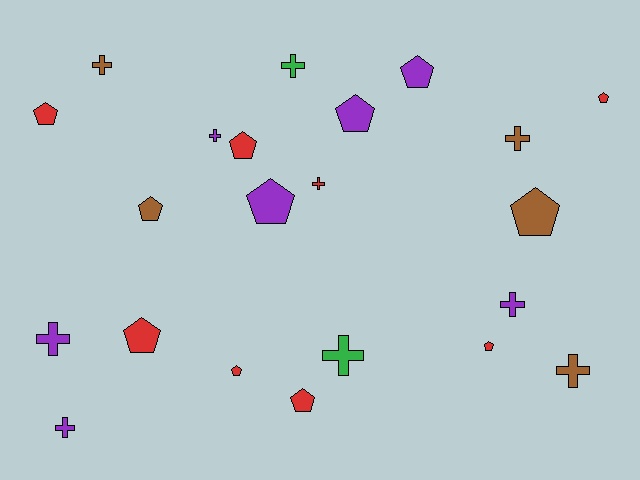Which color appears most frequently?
Red, with 8 objects.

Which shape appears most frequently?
Pentagon, with 12 objects.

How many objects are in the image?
There are 22 objects.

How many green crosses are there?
There are 2 green crosses.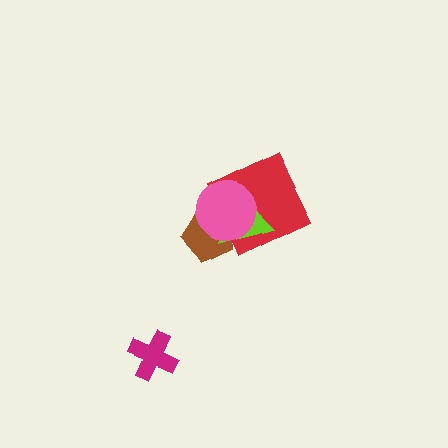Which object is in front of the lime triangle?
The pink circle is in front of the lime triangle.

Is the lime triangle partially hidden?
Yes, it is partially covered by another shape.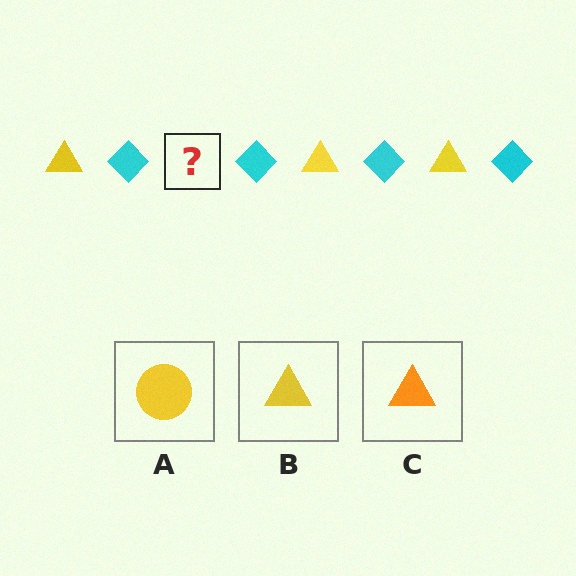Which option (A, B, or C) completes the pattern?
B.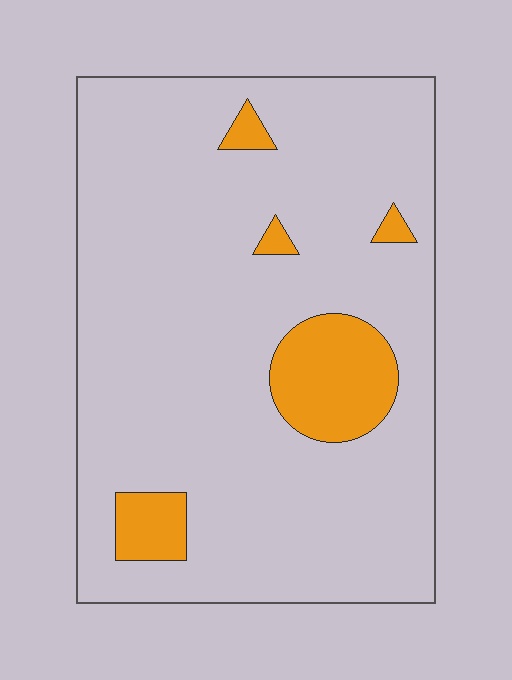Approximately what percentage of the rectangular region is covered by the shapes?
Approximately 10%.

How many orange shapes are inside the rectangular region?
5.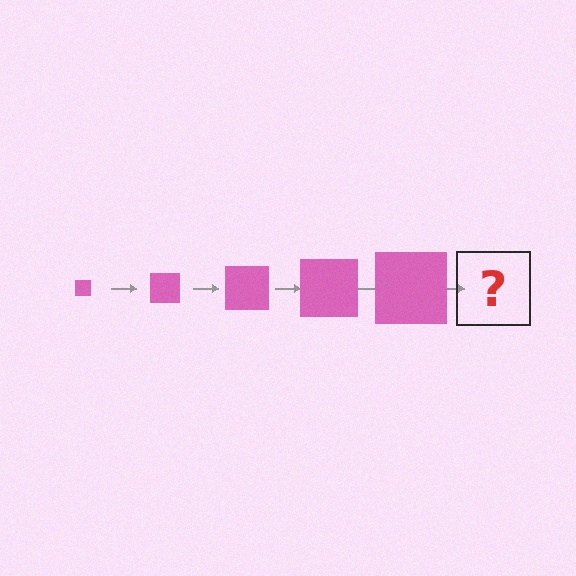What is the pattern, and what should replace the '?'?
The pattern is that the square gets progressively larger each step. The '?' should be a pink square, larger than the previous one.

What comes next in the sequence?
The next element should be a pink square, larger than the previous one.